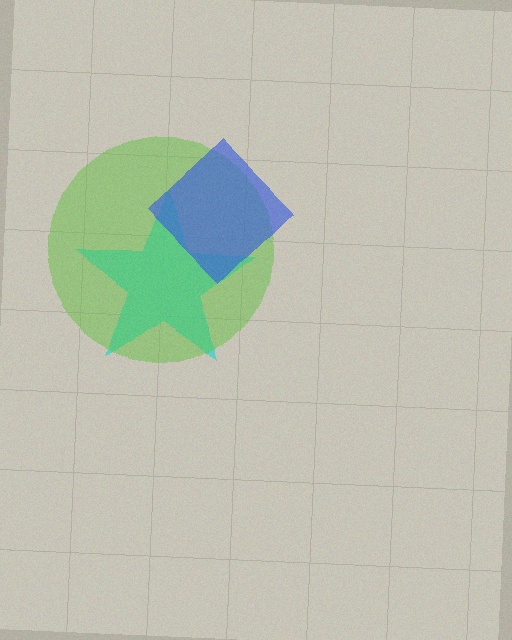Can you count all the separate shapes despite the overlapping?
Yes, there are 3 separate shapes.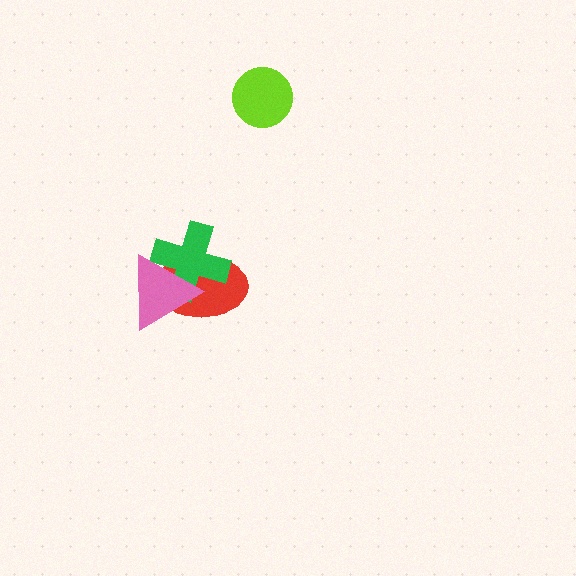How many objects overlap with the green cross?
2 objects overlap with the green cross.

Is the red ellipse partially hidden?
Yes, it is partially covered by another shape.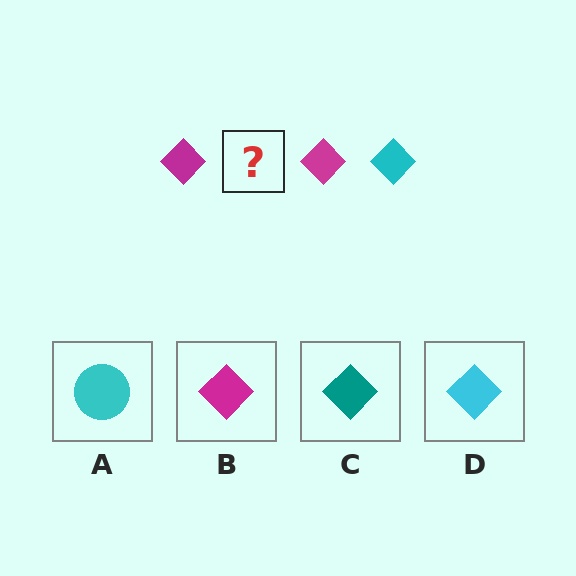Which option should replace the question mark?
Option D.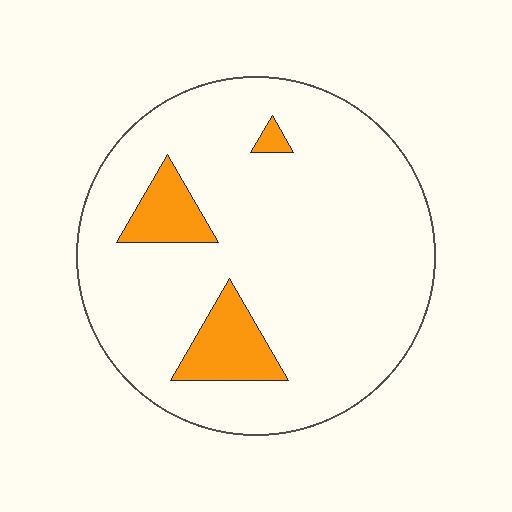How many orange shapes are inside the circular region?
3.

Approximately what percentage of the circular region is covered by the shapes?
Approximately 10%.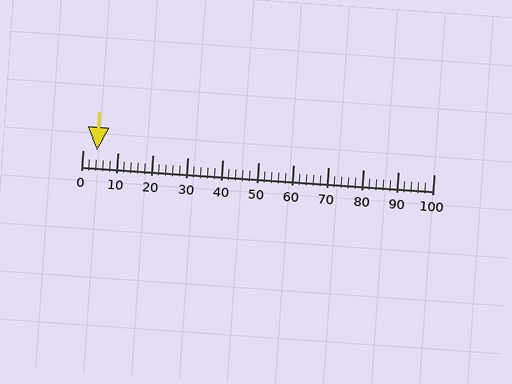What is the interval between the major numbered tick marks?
The major tick marks are spaced 10 units apart.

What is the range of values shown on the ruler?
The ruler shows values from 0 to 100.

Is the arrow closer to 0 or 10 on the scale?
The arrow is closer to 0.